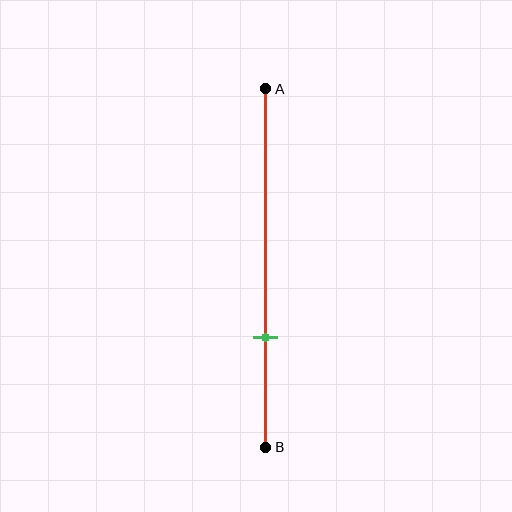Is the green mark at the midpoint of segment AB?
No, the mark is at about 70% from A, not at the 50% midpoint.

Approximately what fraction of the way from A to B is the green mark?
The green mark is approximately 70% of the way from A to B.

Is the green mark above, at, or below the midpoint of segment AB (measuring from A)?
The green mark is below the midpoint of segment AB.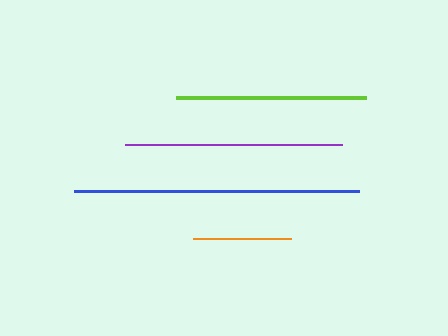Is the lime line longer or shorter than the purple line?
The purple line is longer than the lime line.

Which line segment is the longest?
The blue line is the longest at approximately 284 pixels.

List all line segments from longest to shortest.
From longest to shortest: blue, purple, lime, orange.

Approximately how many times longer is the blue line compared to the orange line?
The blue line is approximately 2.9 times the length of the orange line.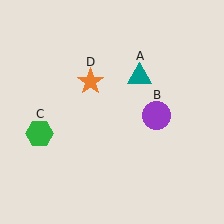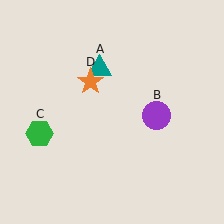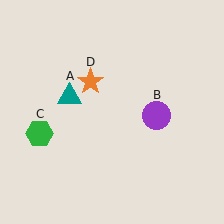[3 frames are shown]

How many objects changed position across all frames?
1 object changed position: teal triangle (object A).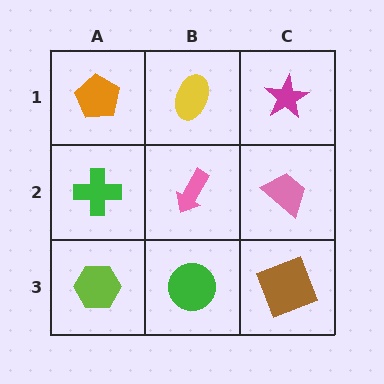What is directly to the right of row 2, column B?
A pink trapezoid.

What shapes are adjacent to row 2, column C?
A magenta star (row 1, column C), a brown square (row 3, column C), a pink arrow (row 2, column B).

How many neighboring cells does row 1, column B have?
3.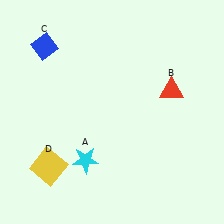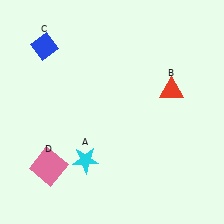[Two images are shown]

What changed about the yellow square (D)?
In Image 1, D is yellow. In Image 2, it changed to pink.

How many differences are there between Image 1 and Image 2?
There is 1 difference between the two images.